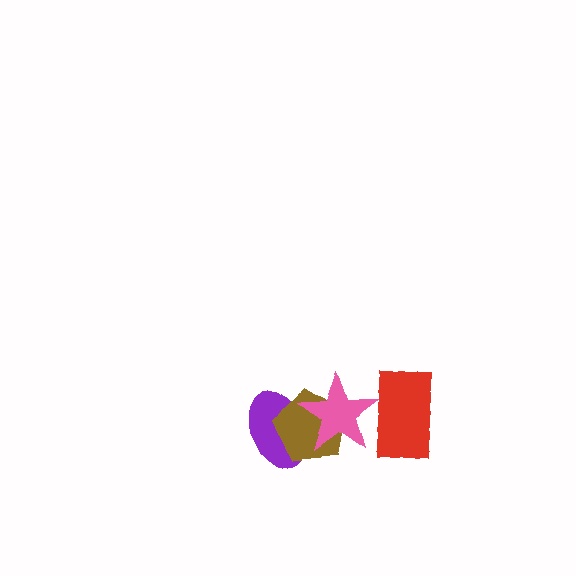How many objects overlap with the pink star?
3 objects overlap with the pink star.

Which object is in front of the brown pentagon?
The pink star is in front of the brown pentagon.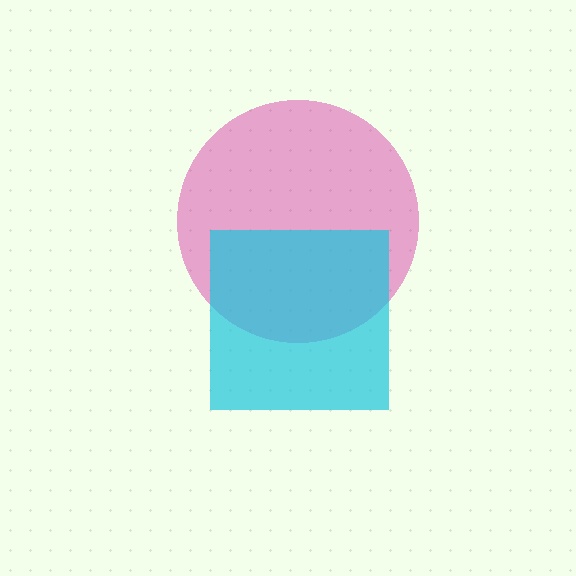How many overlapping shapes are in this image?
There are 2 overlapping shapes in the image.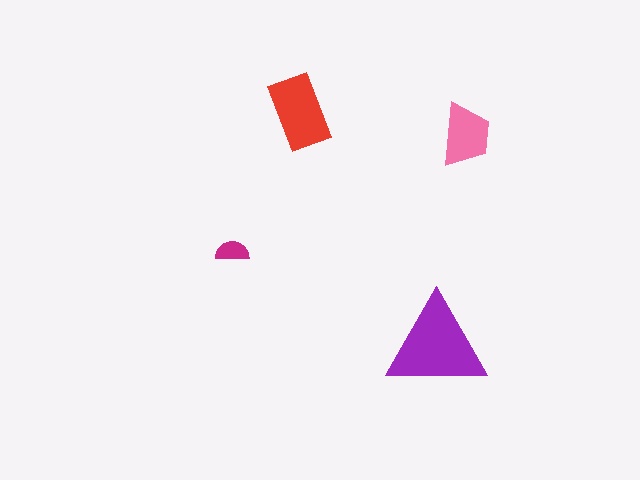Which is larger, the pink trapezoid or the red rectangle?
The red rectangle.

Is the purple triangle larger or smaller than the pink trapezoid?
Larger.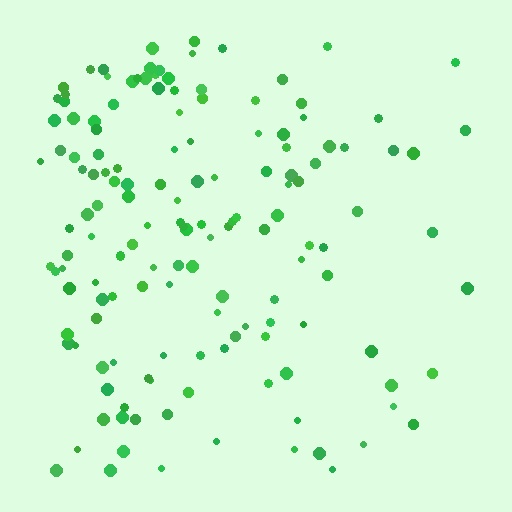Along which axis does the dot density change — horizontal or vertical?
Horizontal.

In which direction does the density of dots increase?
From right to left, with the left side densest.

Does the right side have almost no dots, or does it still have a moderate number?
Still a moderate number, just noticeably fewer than the left.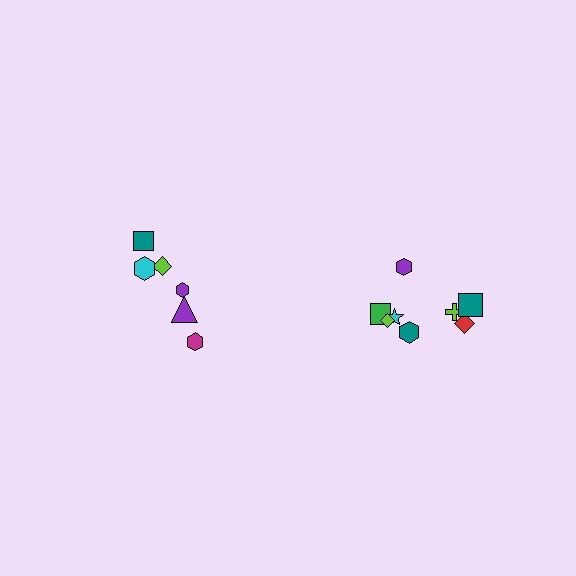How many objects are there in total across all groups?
There are 14 objects.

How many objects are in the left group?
There are 6 objects.